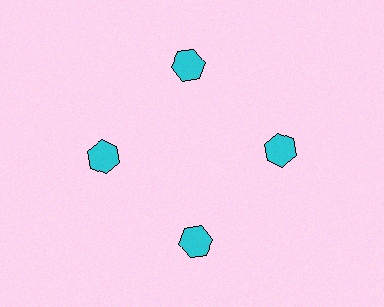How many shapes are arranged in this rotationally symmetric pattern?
There are 4 shapes, arranged in 4 groups of 1.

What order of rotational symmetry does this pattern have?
This pattern has 4-fold rotational symmetry.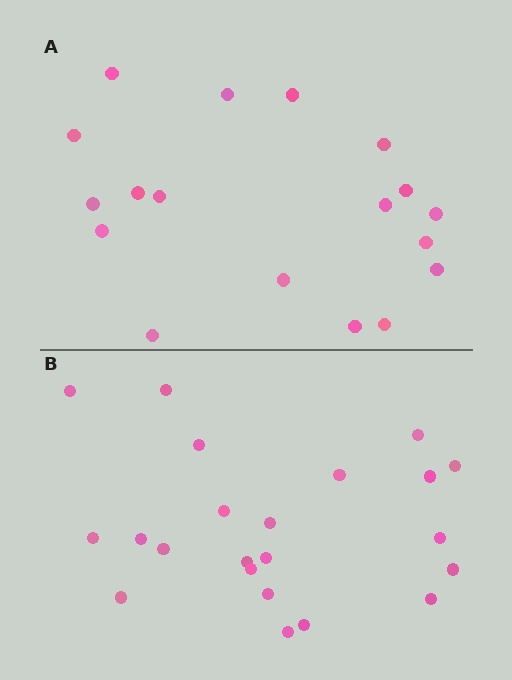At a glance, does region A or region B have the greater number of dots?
Region B (the bottom region) has more dots.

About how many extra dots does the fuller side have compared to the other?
Region B has about 4 more dots than region A.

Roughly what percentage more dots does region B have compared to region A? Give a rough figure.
About 20% more.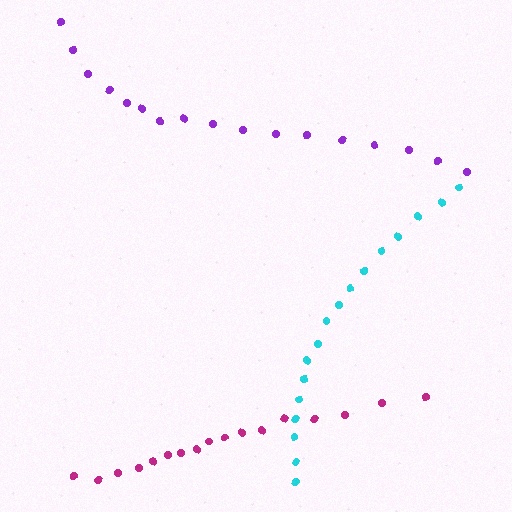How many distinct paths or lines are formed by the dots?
There are 3 distinct paths.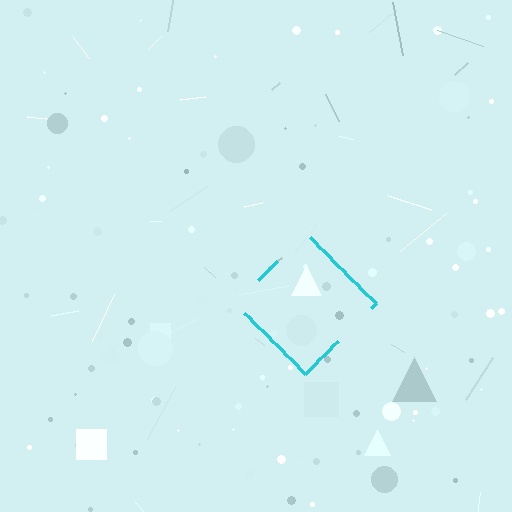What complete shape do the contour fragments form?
The contour fragments form a diamond.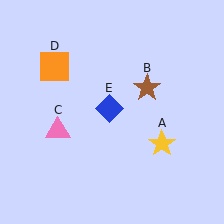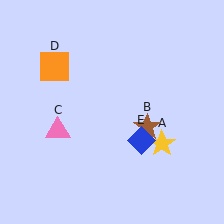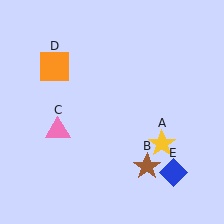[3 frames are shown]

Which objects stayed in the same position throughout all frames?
Yellow star (object A) and pink triangle (object C) and orange square (object D) remained stationary.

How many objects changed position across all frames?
2 objects changed position: brown star (object B), blue diamond (object E).